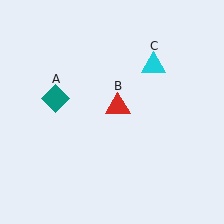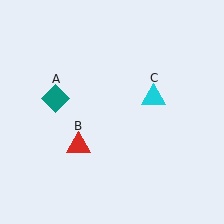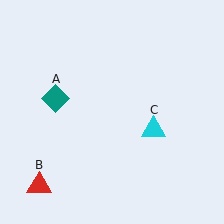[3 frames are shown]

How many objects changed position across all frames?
2 objects changed position: red triangle (object B), cyan triangle (object C).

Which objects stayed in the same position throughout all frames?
Teal diamond (object A) remained stationary.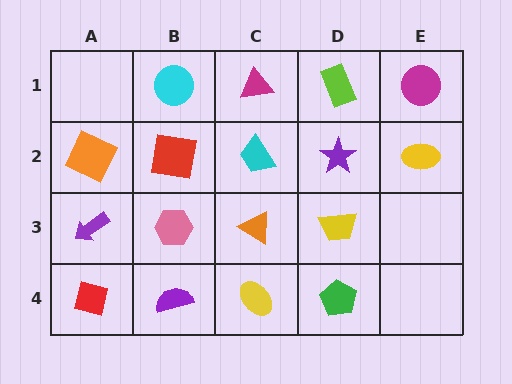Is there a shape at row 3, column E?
No, that cell is empty.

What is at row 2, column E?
A yellow ellipse.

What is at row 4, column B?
A purple semicircle.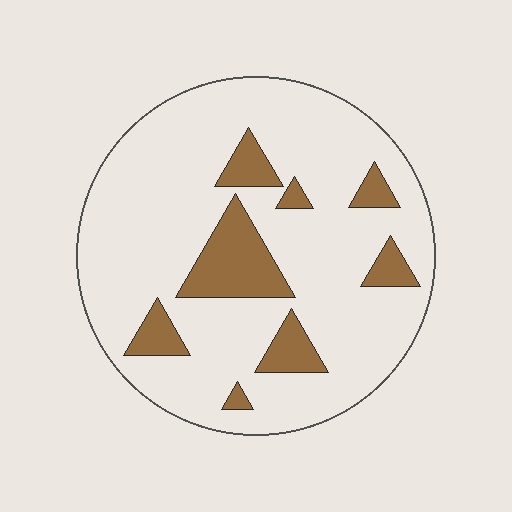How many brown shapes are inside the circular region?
8.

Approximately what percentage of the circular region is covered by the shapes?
Approximately 15%.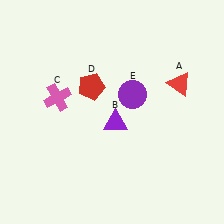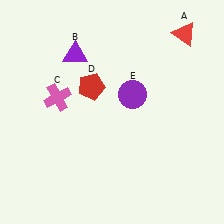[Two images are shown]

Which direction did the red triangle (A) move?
The red triangle (A) moved up.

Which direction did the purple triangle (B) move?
The purple triangle (B) moved up.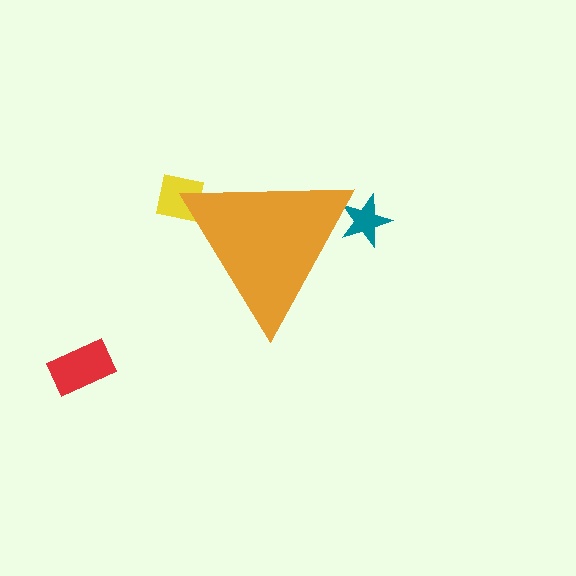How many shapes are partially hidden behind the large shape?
2 shapes are partially hidden.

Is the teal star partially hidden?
Yes, the teal star is partially hidden behind the orange triangle.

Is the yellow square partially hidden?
Yes, the yellow square is partially hidden behind the orange triangle.